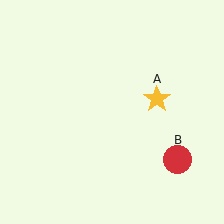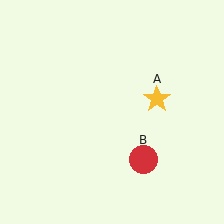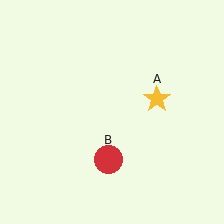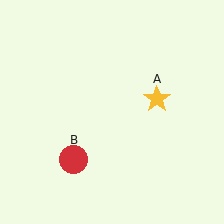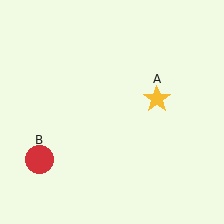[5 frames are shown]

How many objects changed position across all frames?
1 object changed position: red circle (object B).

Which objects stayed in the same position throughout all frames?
Yellow star (object A) remained stationary.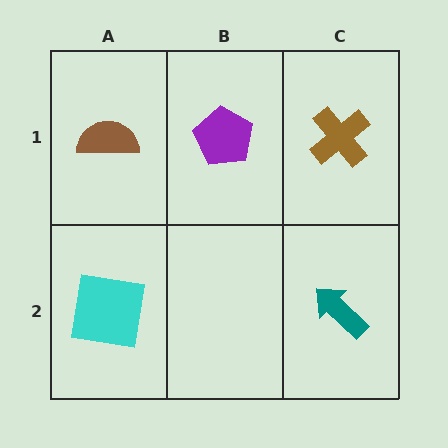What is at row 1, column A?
A brown semicircle.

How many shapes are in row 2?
2 shapes.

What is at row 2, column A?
A cyan square.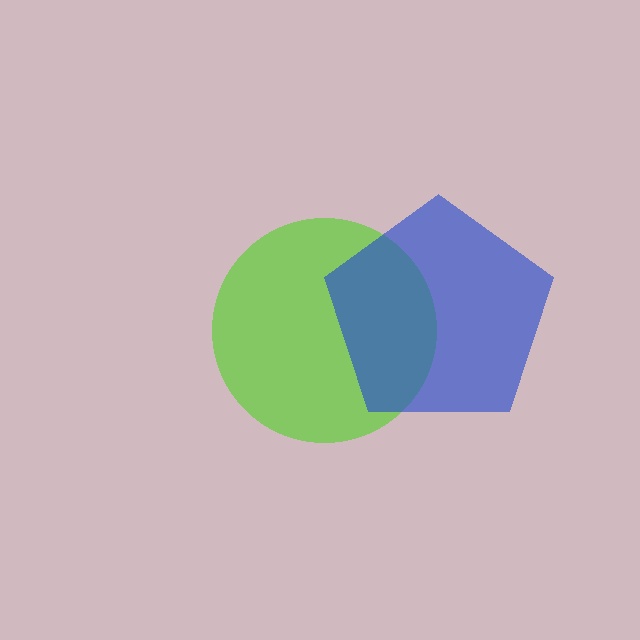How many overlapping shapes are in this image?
There are 2 overlapping shapes in the image.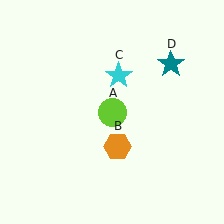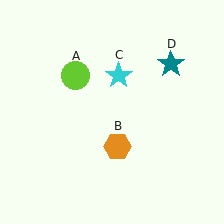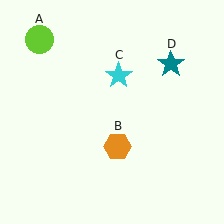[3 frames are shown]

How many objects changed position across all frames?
1 object changed position: lime circle (object A).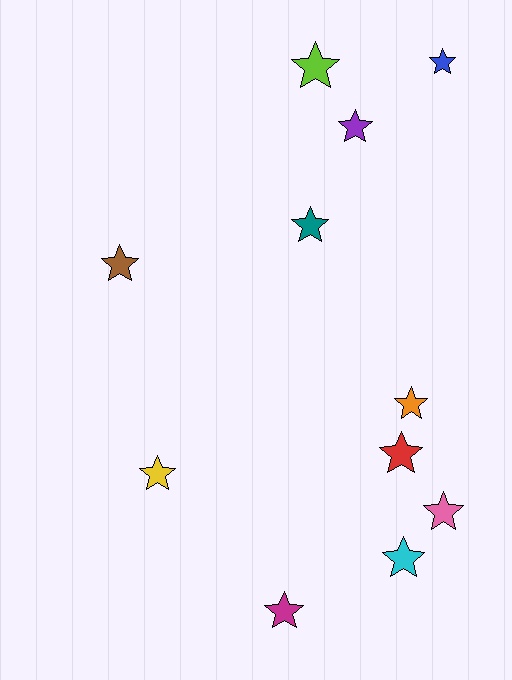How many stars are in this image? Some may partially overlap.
There are 11 stars.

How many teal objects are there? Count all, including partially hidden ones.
There is 1 teal object.